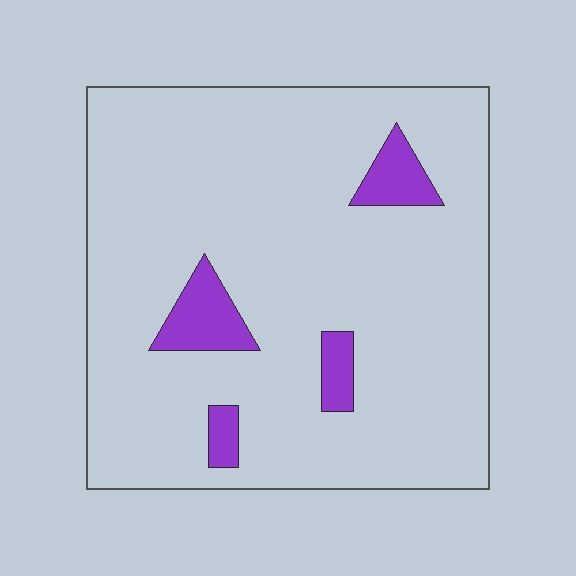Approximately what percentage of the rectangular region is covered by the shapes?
Approximately 10%.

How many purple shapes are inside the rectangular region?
4.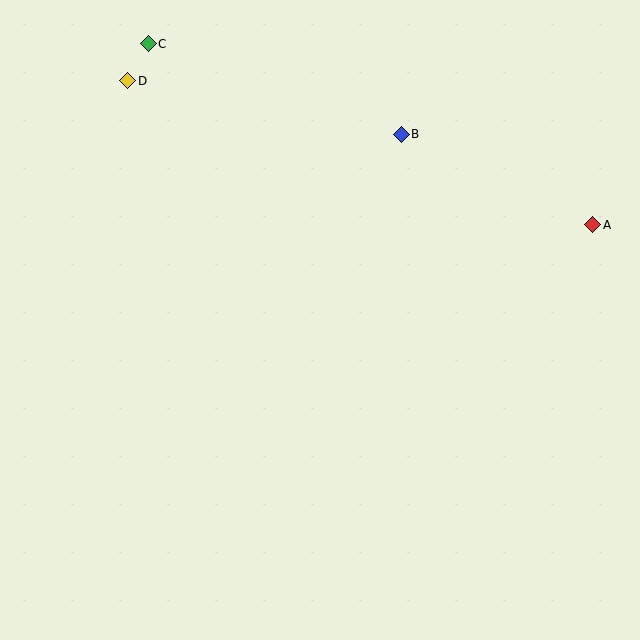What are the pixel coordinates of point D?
Point D is at (128, 81).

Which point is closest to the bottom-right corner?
Point A is closest to the bottom-right corner.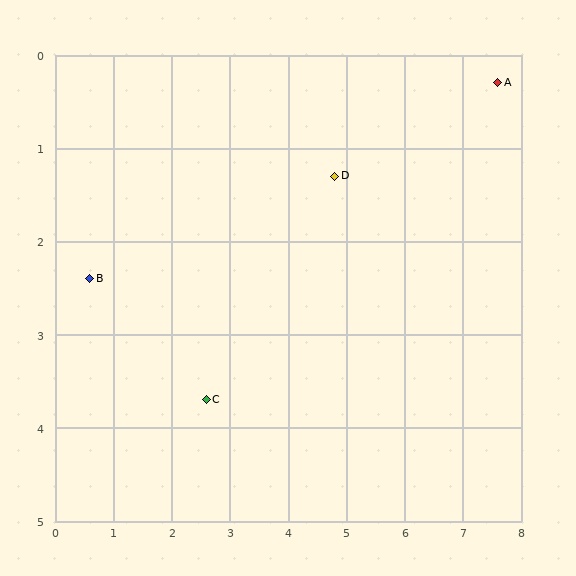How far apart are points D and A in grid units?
Points D and A are about 3.0 grid units apart.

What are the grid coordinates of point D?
Point D is at approximately (4.8, 1.3).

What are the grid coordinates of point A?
Point A is at approximately (7.6, 0.3).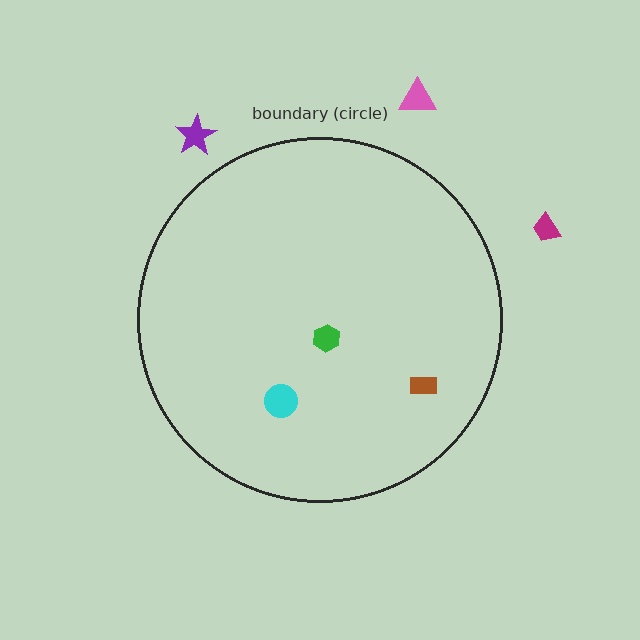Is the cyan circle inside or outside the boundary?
Inside.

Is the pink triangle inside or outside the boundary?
Outside.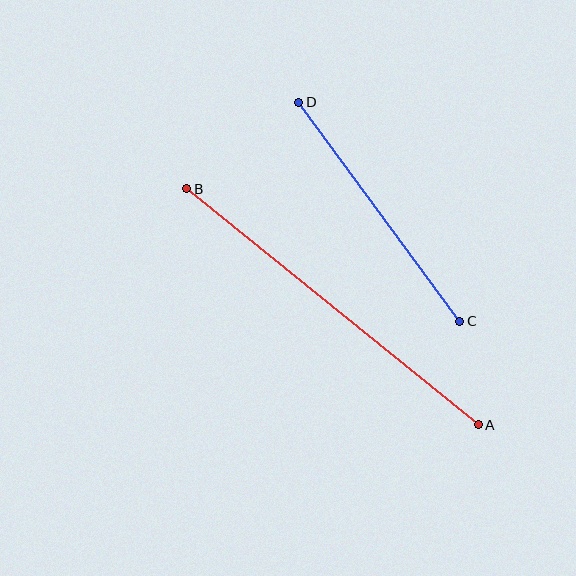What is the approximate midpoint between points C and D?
The midpoint is at approximately (379, 212) pixels.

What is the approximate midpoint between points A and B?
The midpoint is at approximately (332, 307) pixels.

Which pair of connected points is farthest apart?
Points A and B are farthest apart.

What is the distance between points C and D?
The distance is approximately 272 pixels.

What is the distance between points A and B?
The distance is approximately 375 pixels.